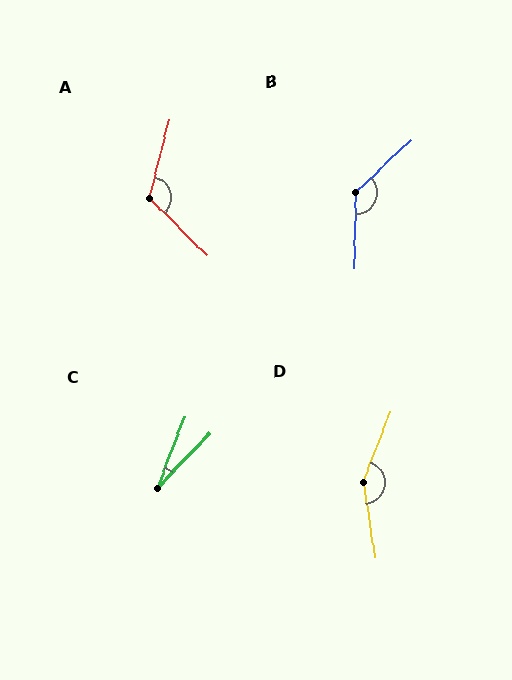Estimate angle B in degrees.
Approximately 135 degrees.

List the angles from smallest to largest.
C (23°), A (120°), B (135°), D (150°).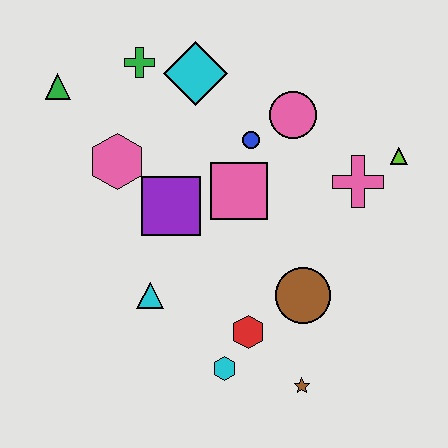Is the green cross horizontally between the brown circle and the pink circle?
No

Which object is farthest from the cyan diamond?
The brown star is farthest from the cyan diamond.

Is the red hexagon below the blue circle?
Yes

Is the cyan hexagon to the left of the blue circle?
Yes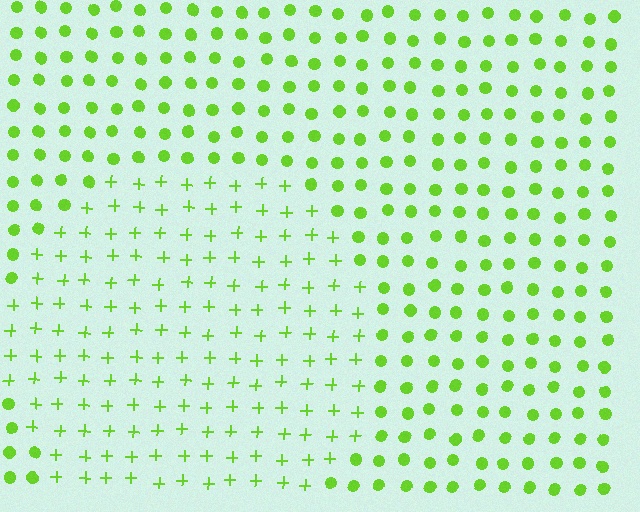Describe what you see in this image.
The image is filled with small lime elements arranged in a uniform grid. A circle-shaped region contains plus signs, while the surrounding area contains circles. The boundary is defined purely by the change in element shape.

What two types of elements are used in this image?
The image uses plus signs inside the circle region and circles outside it.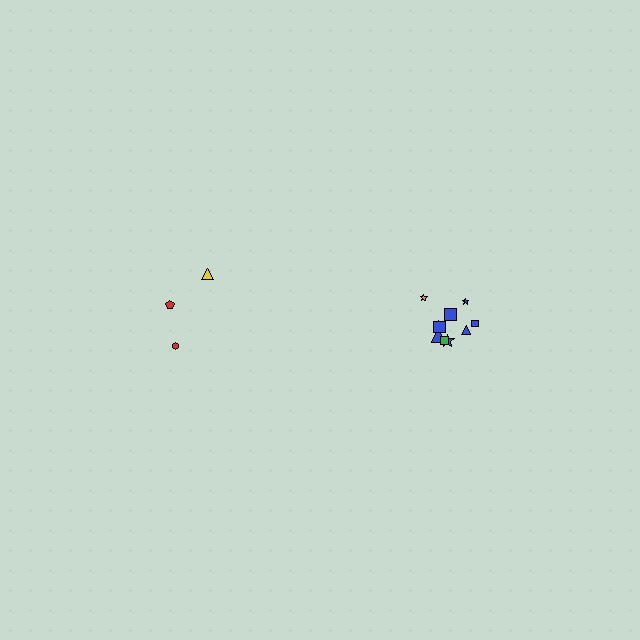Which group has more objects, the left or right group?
The right group.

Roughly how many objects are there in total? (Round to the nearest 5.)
Roughly 15 objects in total.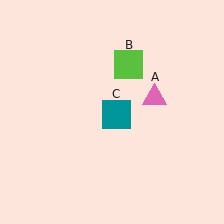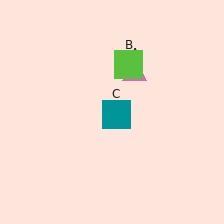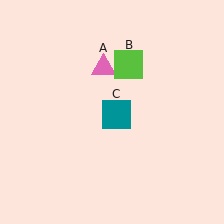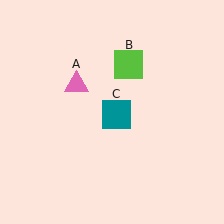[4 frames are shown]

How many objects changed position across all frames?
1 object changed position: pink triangle (object A).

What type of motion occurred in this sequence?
The pink triangle (object A) rotated counterclockwise around the center of the scene.